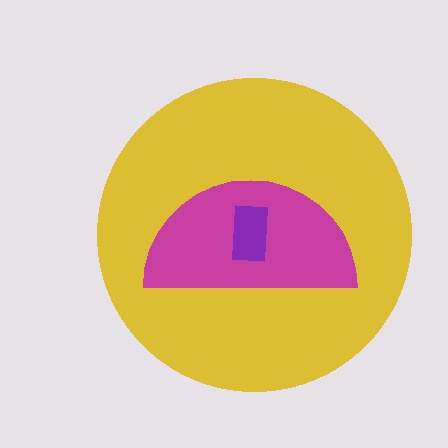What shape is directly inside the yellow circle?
The magenta semicircle.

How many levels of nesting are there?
3.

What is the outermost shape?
The yellow circle.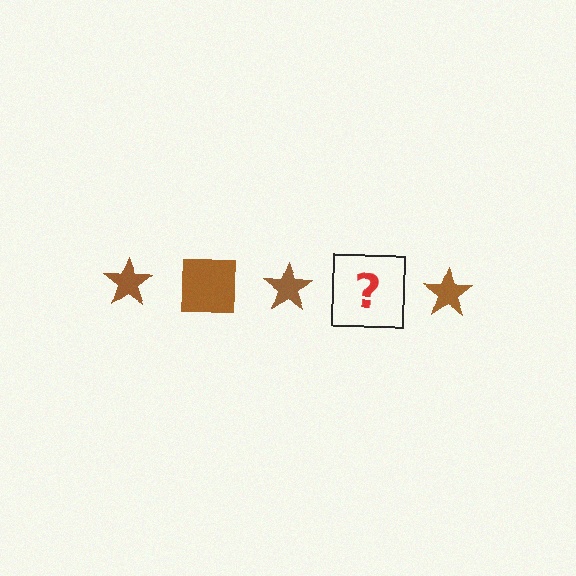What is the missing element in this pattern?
The missing element is a brown square.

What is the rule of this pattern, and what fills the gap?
The rule is that the pattern cycles through star, square shapes in brown. The gap should be filled with a brown square.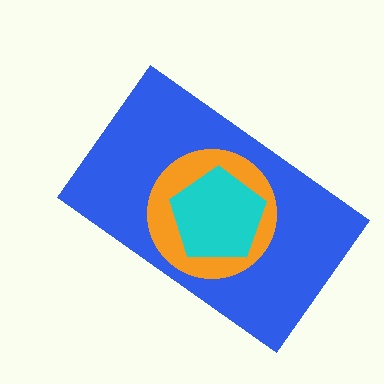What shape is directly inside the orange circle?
The cyan pentagon.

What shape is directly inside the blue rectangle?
The orange circle.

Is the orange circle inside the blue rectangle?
Yes.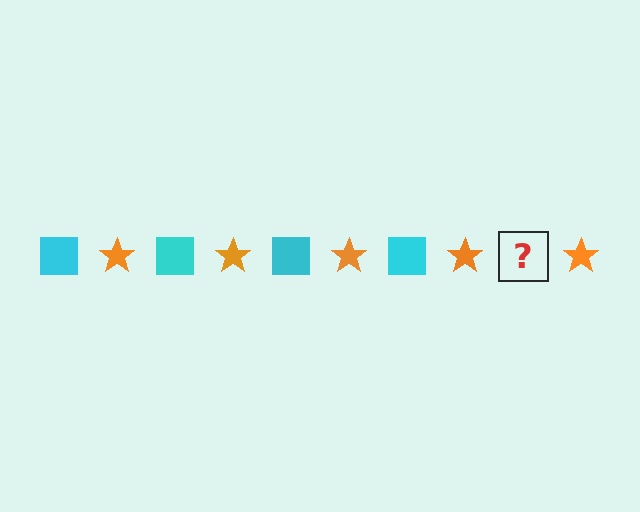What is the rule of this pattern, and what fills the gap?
The rule is that the pattern alternates between cyan square and orange star. The gap should be filled with a cyan square.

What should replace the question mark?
The question mark should be replaced with a cyan square.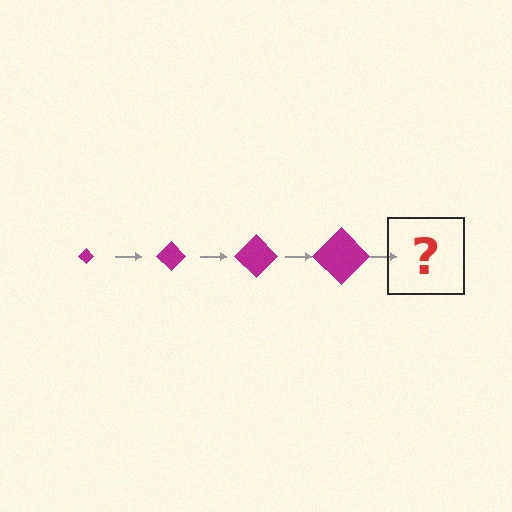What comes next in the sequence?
The next element should be a magenta diamond, larger than the previous one.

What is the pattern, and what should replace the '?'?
The pattern is that the diamond gets progressively larger each step. The '?' should be a magenta diamond, larger than the previous one.